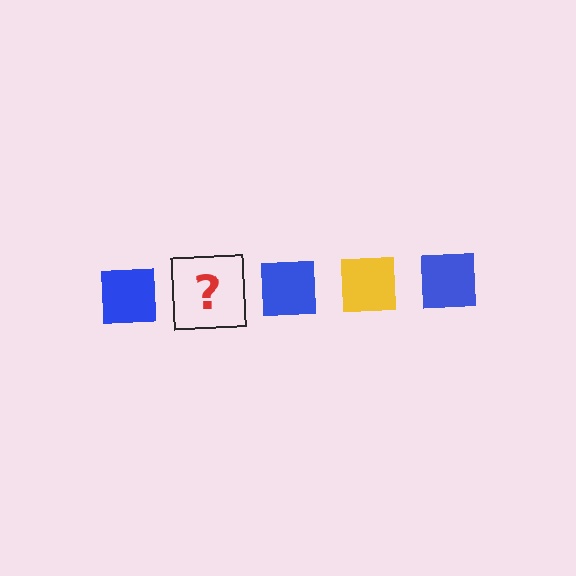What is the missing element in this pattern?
The missing element is a yellow square.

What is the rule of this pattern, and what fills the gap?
The rule is that the pattern cycles through blue, yellow squares. The gap should be filled with a yellow square.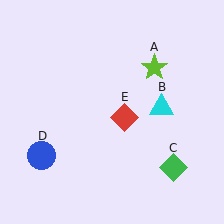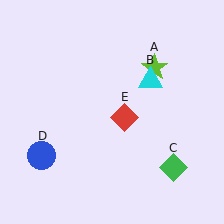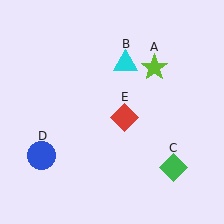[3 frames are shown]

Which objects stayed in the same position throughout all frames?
Lime star (object A) and green diamond (object C) and blue circle (object D) and red diamond (object E) remained stationary.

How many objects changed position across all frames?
1 object changed position: cyan triangle (object B).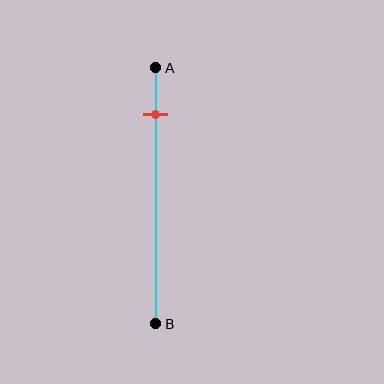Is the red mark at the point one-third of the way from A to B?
No, the mark is at about 20% from A, not at the 33% one-third point.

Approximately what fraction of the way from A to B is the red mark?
The red mark is approximately 20% of the way from A to B.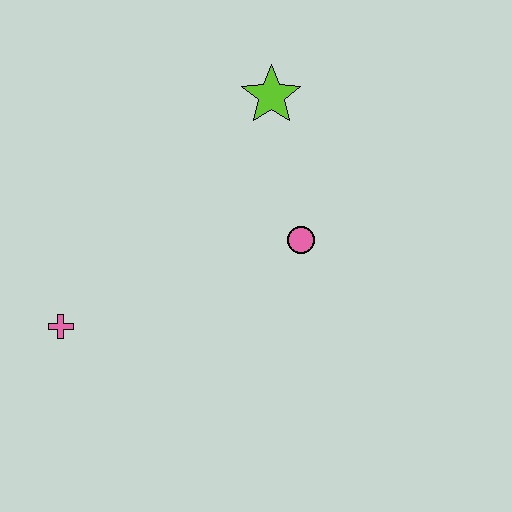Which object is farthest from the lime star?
The pink cross is farthest from the lime star.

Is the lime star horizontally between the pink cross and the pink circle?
Yes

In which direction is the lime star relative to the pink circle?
The lime star is above the pink circle.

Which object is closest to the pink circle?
The lime star is closest to the pink circle.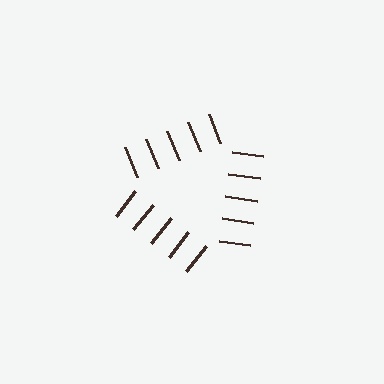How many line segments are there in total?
15 — 5 along each of the 3 edges.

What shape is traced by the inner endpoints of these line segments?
An illusory triangle — the line segments terminate on its edges but no continuous stroke is drawn.